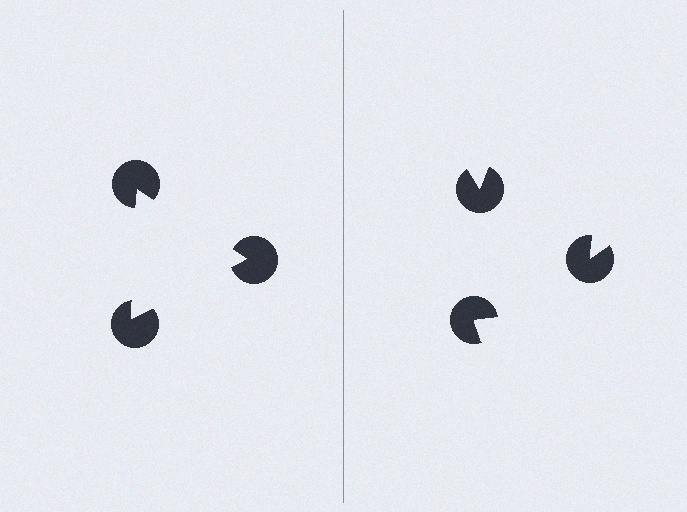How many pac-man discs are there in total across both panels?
6 — 3 on each side.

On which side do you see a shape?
An illusory triangle appears on the left side. On the right side the wedge cuts are rotated, so no coherent shape forms.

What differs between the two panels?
The pac-man discs are positioned identically on both sides; only the wedge orientations differ. On the left they align to a triangle; on the right they are misaligned.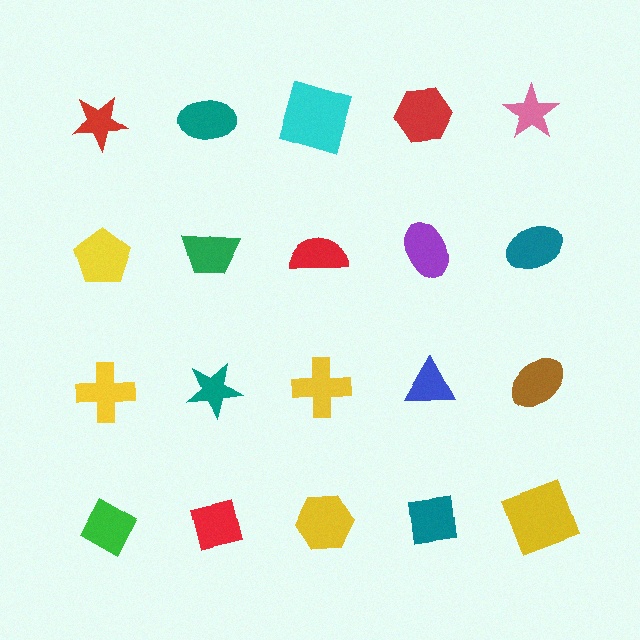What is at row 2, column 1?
A yellow pentagon.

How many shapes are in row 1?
5 shapes.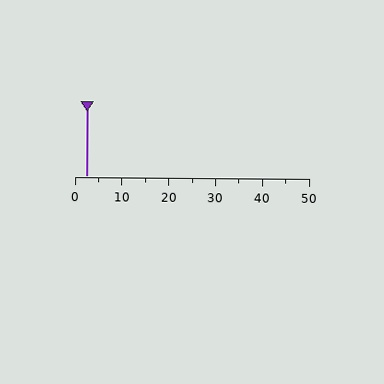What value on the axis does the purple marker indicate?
The marker indicates approximately 2.5.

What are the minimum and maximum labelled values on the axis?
The axis runs from 0 to 50.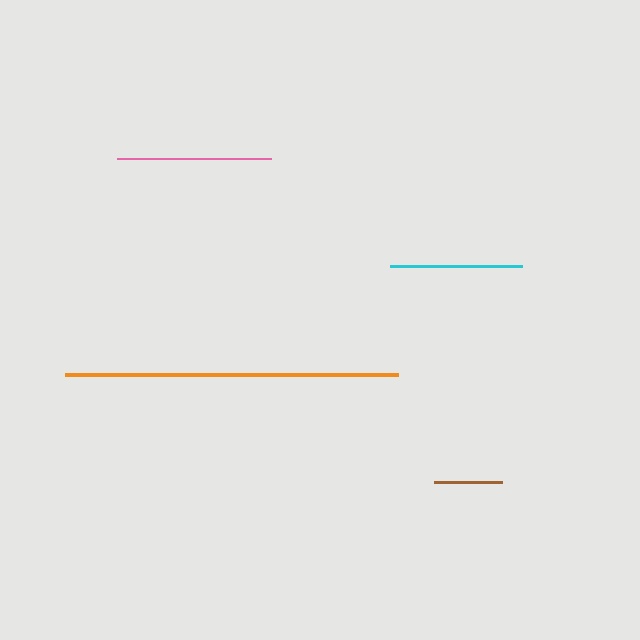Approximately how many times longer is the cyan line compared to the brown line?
The cyan line is approximately 2.0 times the length of the brown line.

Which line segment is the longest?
The orange line is the longest at approximately 334 pixels.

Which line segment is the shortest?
The brown line is the shortest at approximately 68 pixels.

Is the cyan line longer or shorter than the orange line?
The orange line is longer than the cyan line.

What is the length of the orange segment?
The orange segment is approximately 334 pixels long.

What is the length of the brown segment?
The brown segment is approximately 68 pixels long.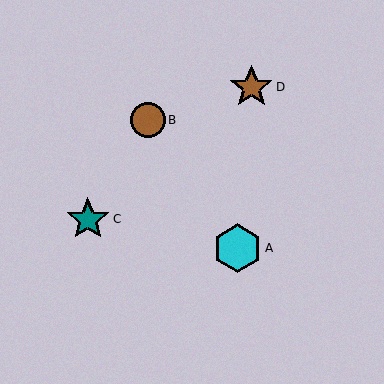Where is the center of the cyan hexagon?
The center of the cyan hexagon is at (238, 248).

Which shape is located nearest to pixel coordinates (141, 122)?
The brown circle (labeled B) at (148, 120) is nearest to that location.